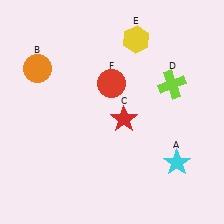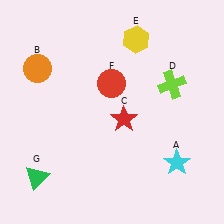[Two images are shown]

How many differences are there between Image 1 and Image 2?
There is 1 difference between the two images.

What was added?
A green triangle (G) was added in Image 2.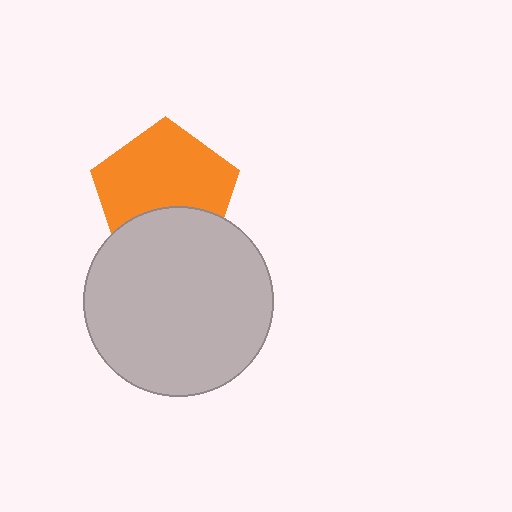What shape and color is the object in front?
The object in front is a light gray circle.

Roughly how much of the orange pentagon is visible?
Most of it is visible (roughly 68%).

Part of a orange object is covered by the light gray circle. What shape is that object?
It is a pentagon.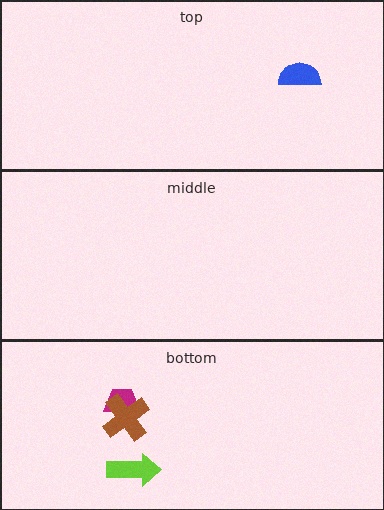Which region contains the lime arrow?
The bottom region.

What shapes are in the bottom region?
The magenta trapezoid, the brown cross, the lime arrow.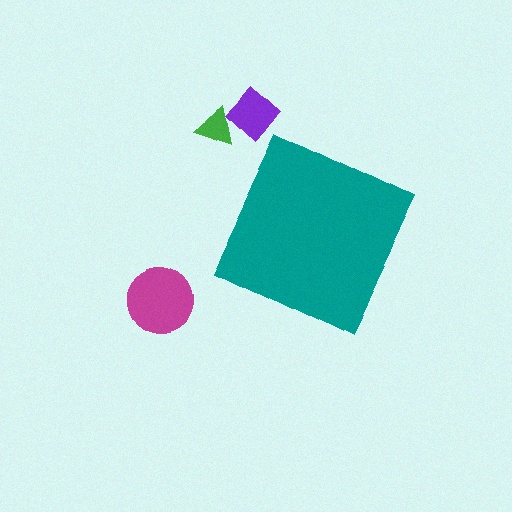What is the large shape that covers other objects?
A teal square.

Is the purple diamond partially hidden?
No, the purple diamond is fully visible.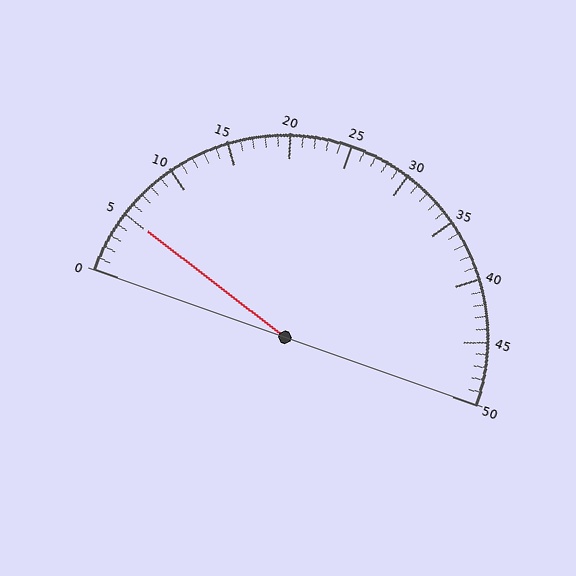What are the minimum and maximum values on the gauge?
The gauge ranges from 0 to 50.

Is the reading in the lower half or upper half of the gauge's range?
The reading is in the lower half of the range (0 to 50).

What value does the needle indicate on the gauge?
The needle indicates approximately 5.